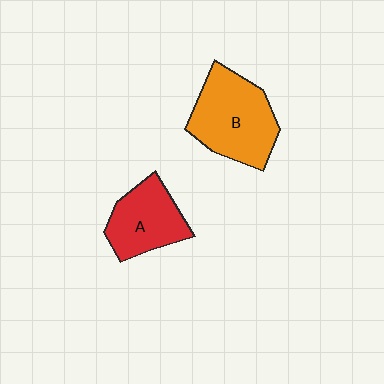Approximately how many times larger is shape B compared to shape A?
Approximately 1.4 times.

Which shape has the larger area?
Shape B (orange).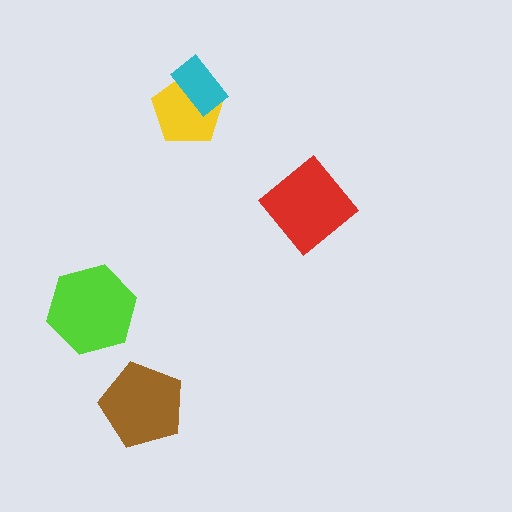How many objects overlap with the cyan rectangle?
1 object overlaps with the cyan rectangle.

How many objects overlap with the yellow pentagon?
1 object overlaps with the yellow pentagon.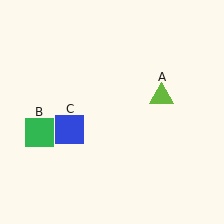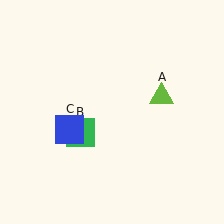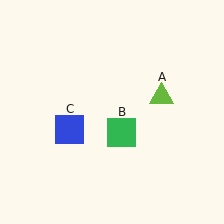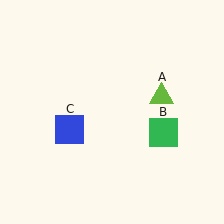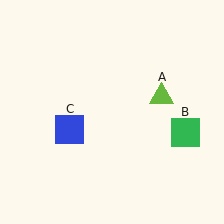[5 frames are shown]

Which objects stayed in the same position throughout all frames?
Lime triangle (object A) and blue square (object C) remained stationary.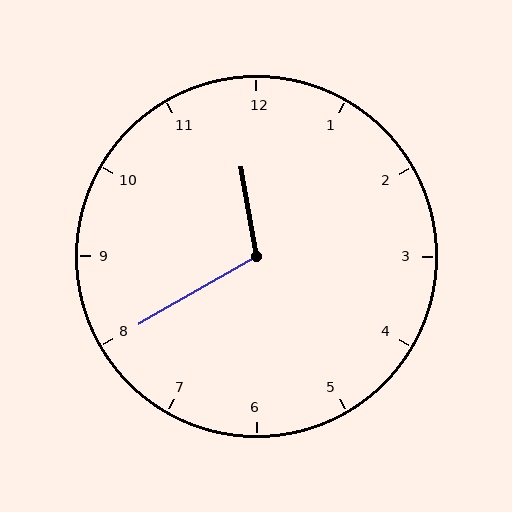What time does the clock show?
11:40.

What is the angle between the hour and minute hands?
Approximately 110 degrees.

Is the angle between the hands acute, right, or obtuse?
It is obtuse.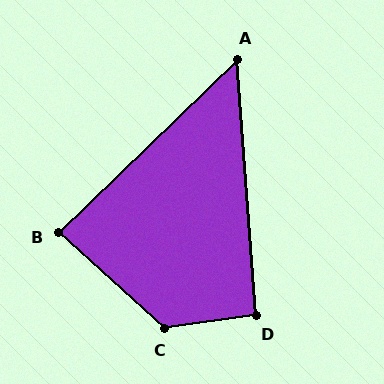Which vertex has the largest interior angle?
C, at approximately 130 degrees.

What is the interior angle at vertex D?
Approximately 94 degrees (approximately right).